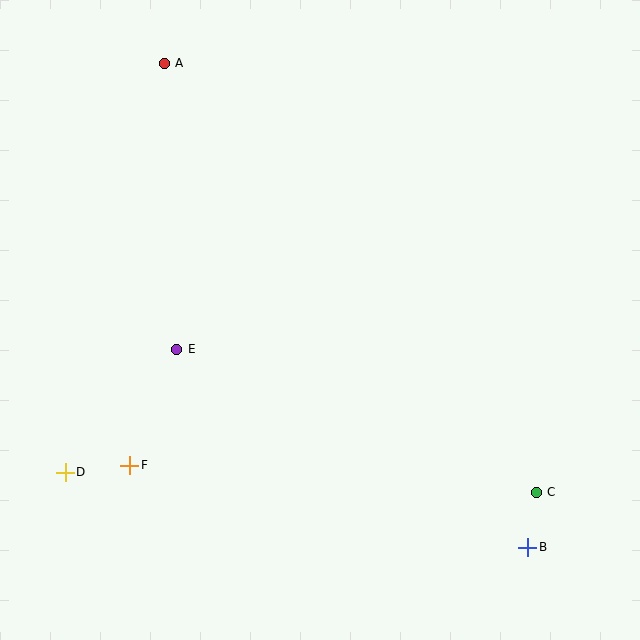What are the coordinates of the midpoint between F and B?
The midpoint between F and B is at (329, 506).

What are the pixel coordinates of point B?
Point B is at (528, 547).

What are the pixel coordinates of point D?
Point D is at (65, 472).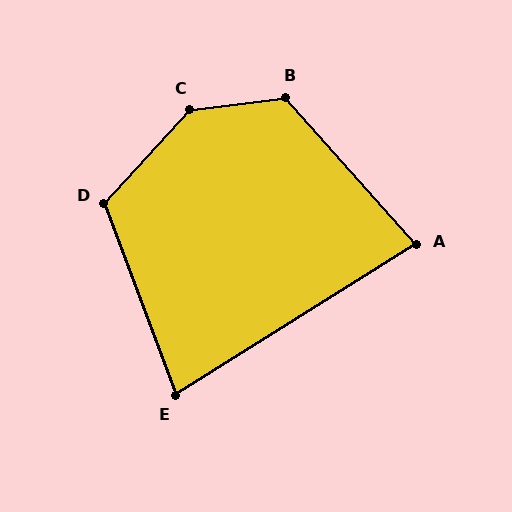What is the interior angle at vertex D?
Approximately 117 degrees (obtuse).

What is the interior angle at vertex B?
Approximately 125 degrees (obtuse).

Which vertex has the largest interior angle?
C, at approximately 139 degrees.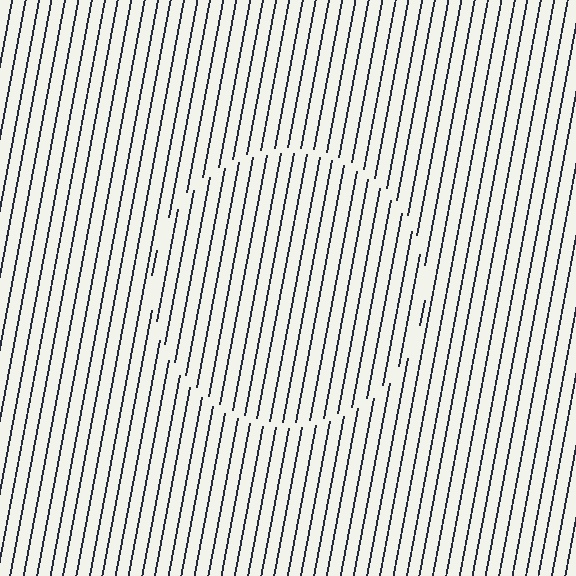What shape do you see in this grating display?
An illusory circle. The interior of the shape contains the same grating, shifted by half a period — the contour is defined by the phase discontinuity where line-ends from the inner and outer gratings abut.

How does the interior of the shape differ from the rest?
The interior of the shape contains the same grating, shifted by half a period — the contour is defined by the phase discontinuity where line-ends from the inner and outer gratings abut.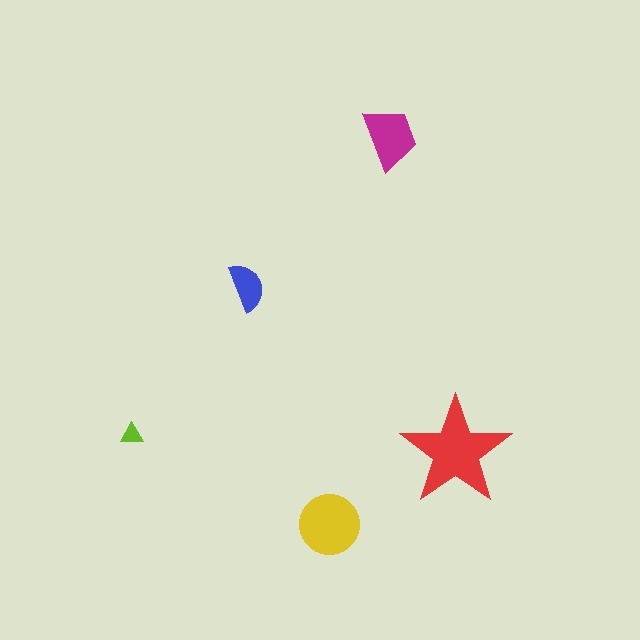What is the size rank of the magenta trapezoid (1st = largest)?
3rd.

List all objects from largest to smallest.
The red star, the yellow circle, the magenta trapezoid, the blue semicircle, the lime triangle.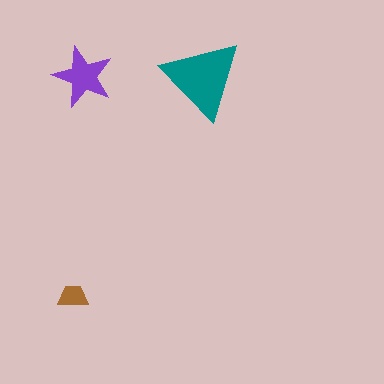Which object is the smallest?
The brown trapezoid.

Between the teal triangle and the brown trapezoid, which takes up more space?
The teal triangle.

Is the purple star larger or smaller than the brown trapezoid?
Larger.